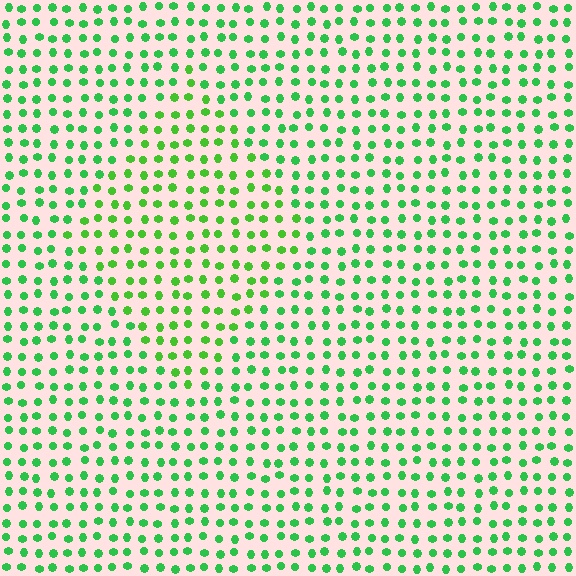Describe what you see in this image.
The image is filled with small green elements in a uniform arrangement. A diamond-shaped region is visible where the elements are tinted to a slightly different hue, forming a subtle color boundary.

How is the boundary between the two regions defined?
The boundary is defined purely by a slight shift in hue (about 21 degrees). Spacing, size, and orientation are identical on both sides.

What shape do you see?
I see a diamond.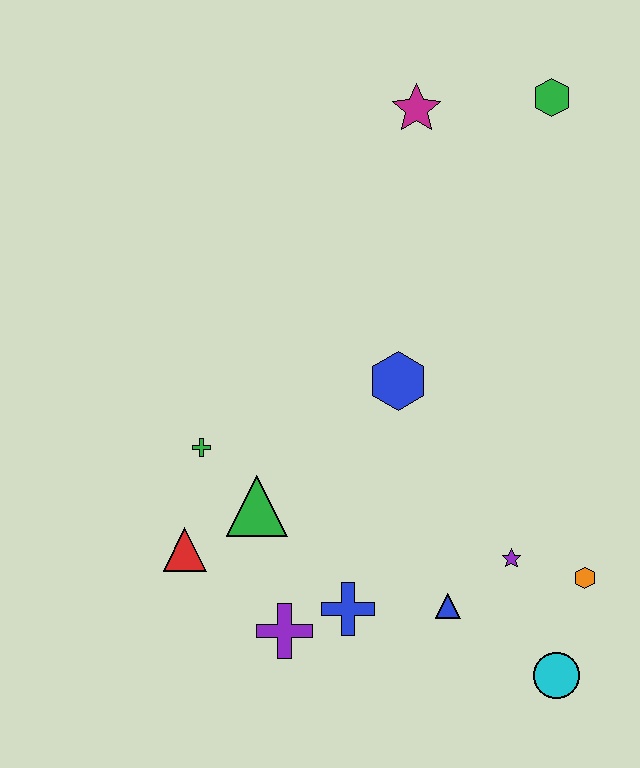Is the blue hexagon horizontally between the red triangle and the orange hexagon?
Yes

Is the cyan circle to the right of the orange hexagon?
No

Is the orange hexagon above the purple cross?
Yes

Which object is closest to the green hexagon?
The magenta star is closest to the green hexagon.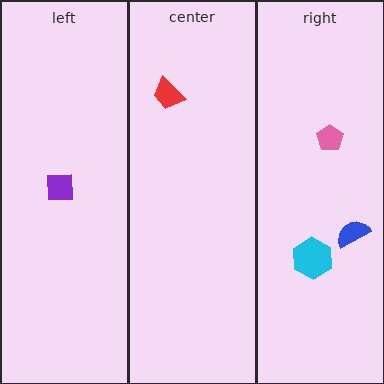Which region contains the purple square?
The left region.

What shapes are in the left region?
The purple square.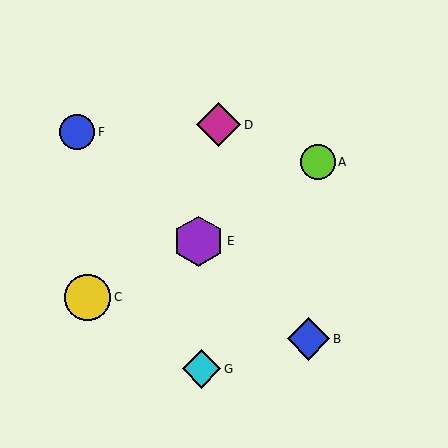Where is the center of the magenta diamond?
The center of the magenta diamond is at (218, 125).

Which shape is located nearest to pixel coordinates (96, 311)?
The yellow circle (labeled C) at (88, 297) is nearest to that location.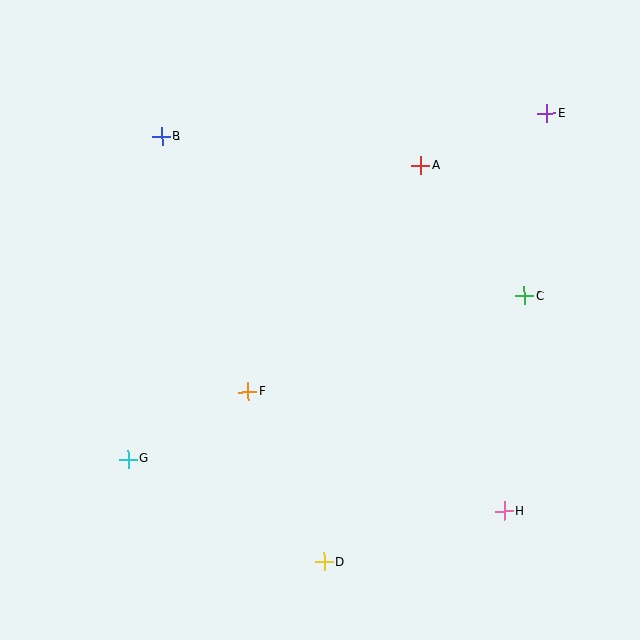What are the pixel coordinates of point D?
Point D is at (324, 562).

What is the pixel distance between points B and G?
The distance between B and G is 324 pixels.